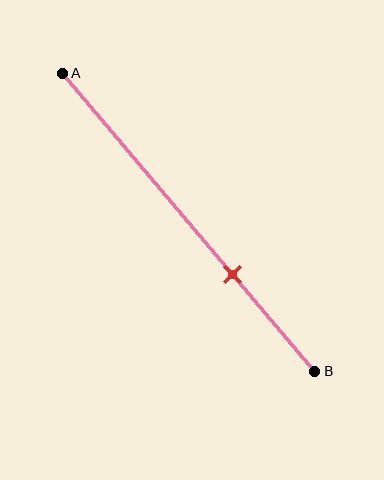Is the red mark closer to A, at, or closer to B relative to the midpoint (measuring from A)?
The red mark is closer to point B than the midpoint of segment AB.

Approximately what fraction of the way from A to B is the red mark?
The red mark is approximately 70% of the way from A to B.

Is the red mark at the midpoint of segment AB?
No, the mark is at about 70% from A, not at the 50% midpoint.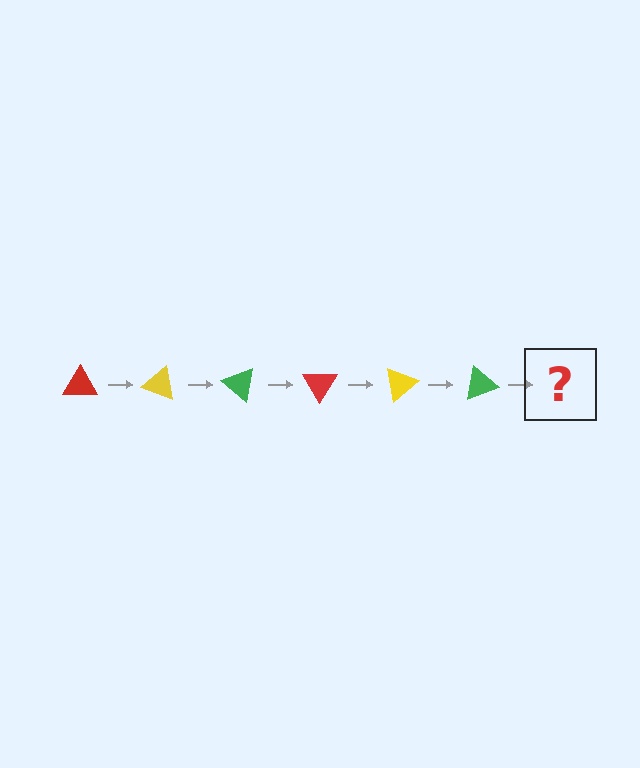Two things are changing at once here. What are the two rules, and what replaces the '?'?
The two rules are that it rotates 20 degrees each step and the color cycles through red, yellow, and green. The '?' should be a red triangle, rotated 120 degrees from the start.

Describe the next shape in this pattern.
It should be a red triangle, rotated 120 degrees from the start.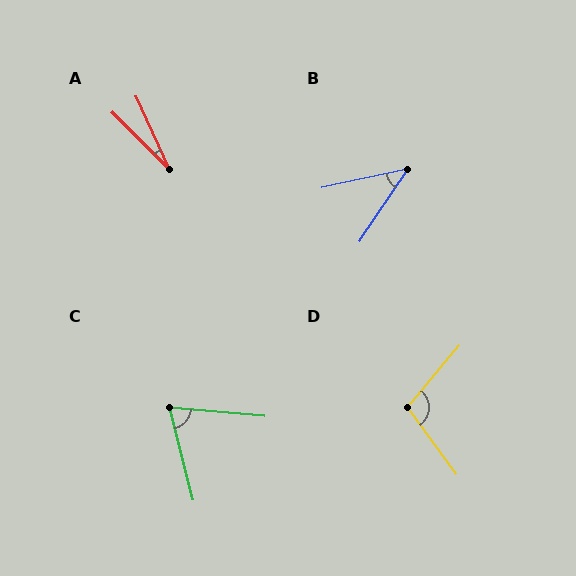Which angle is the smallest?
A, at approximately 20 degrees.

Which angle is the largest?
D, at approximately 104 degrees.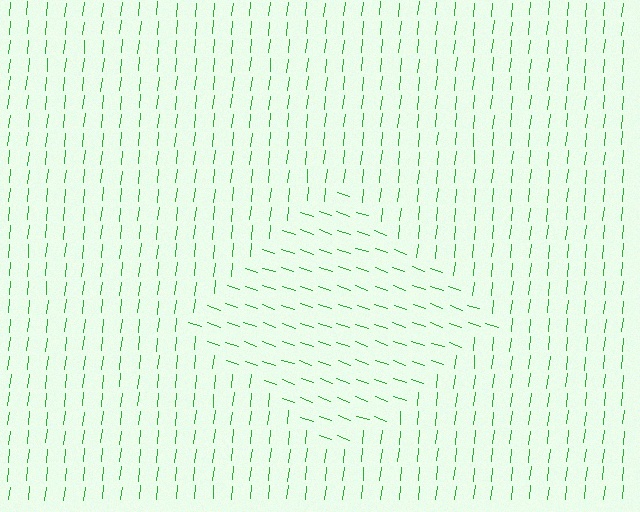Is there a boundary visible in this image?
Yes, there is a texture boundary formed by a change in line orientation.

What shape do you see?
I see a diamond.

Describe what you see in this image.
The image is filled with small green line segments. A diamond region in the image has lines oriented differently from the surrounding lines, creating a visible texture boundary.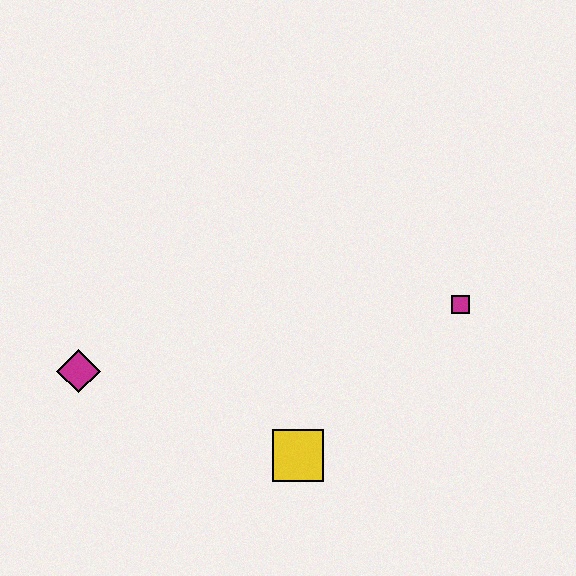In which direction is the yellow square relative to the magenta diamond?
The yellow square is to the right of the magenta diamond.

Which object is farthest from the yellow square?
The magenta diamond is farthest from the yellow square.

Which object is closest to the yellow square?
The magenta square is closest to the yellow square.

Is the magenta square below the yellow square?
No